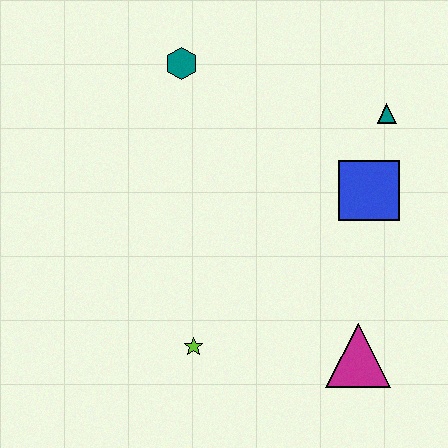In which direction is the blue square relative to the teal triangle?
The blue square is below the teal triangle.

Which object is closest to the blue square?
The teal triangle is closest to the blue square.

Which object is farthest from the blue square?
The lime star is farthest from the blue square.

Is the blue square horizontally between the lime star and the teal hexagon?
No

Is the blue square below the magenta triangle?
No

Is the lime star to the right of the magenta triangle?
No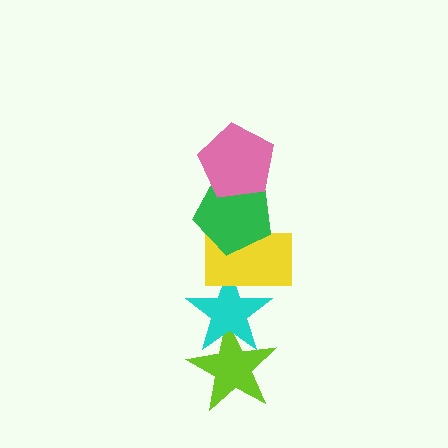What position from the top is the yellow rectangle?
The yellow rectangle is 3rd from the top.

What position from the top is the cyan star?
The cyan star is 4th from the top.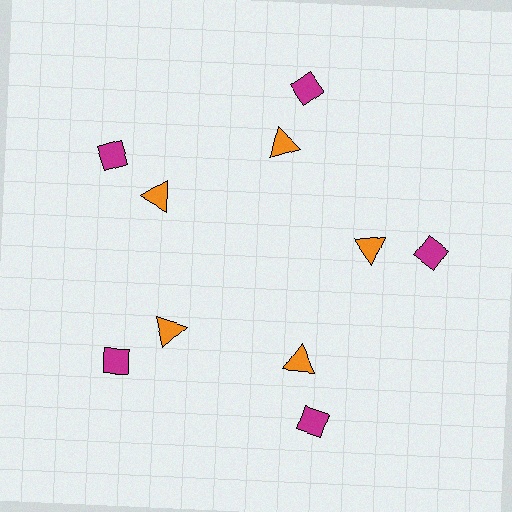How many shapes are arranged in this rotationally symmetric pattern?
There are 10 shapes, arranged in 5 groups of 2.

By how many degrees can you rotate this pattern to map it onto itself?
The pattern maps onto itself every 72 degrees of rotation.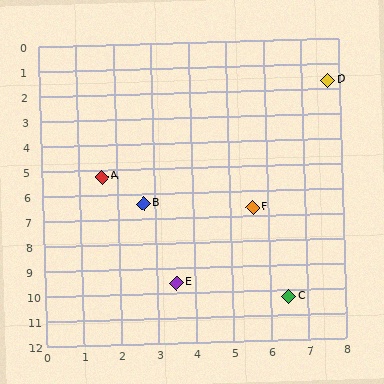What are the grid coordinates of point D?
Point D is at approximately (7.7, 1.7).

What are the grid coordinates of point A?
Point A is at approximately (1.6, 5.3).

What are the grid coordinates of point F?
Point F is at approximately (5.6, 6.7).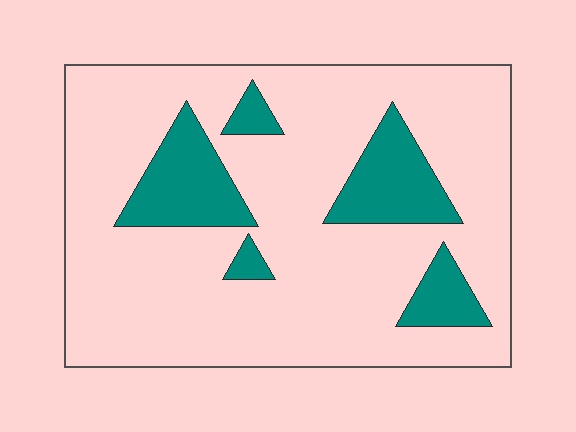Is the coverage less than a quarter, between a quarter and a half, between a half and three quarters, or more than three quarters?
Less than a quarter.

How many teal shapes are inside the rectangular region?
5.